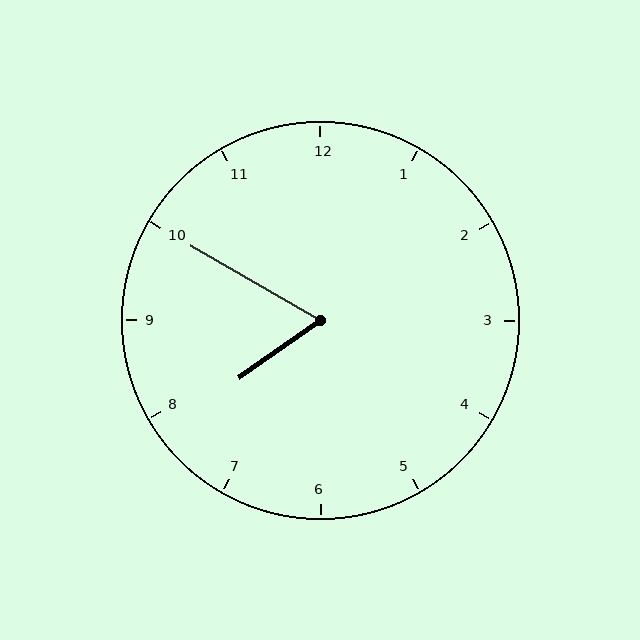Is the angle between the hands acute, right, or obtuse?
It is acute.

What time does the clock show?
7:50.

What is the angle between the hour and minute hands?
Approximately 65 degrees.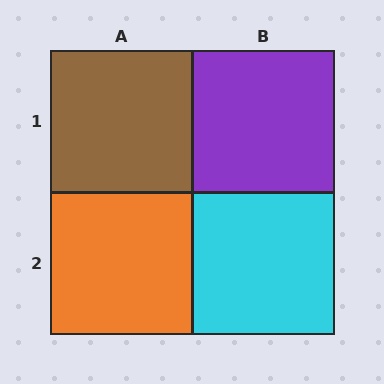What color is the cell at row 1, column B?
Purple.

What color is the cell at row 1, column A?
Brown.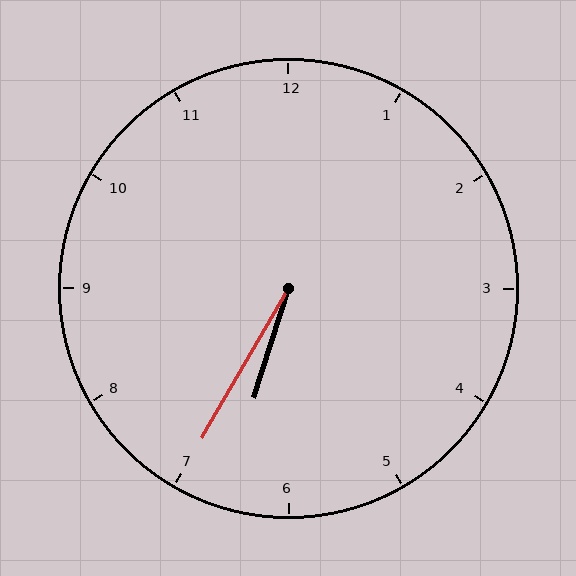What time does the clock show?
6:35.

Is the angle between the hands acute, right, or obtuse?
It is acute.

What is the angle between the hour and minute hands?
Approximately 12 degrees.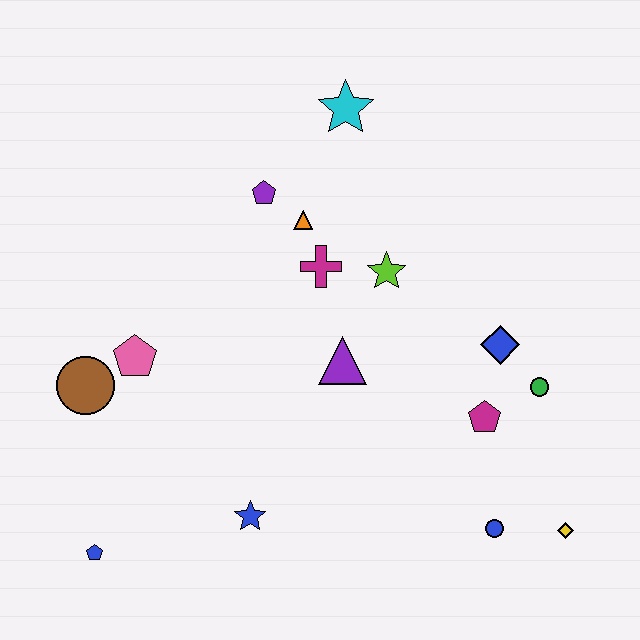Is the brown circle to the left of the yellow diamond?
Yes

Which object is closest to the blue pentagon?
The blue star is closest to the blue pentagon.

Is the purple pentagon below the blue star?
No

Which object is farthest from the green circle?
The blue pentagon is farthest from the green circle.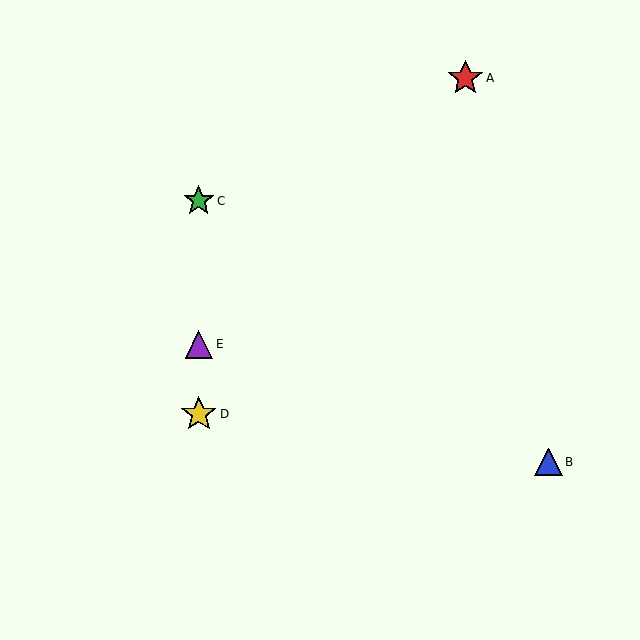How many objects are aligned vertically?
3 objects (C, D, E) are aligned vertically.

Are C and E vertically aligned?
Yes, both are at x≈199.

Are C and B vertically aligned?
No, C is at x≈199 and B is at x≈548.